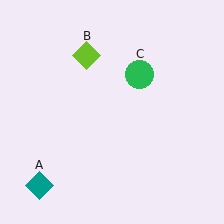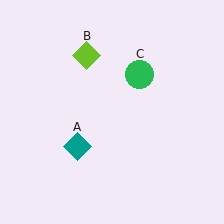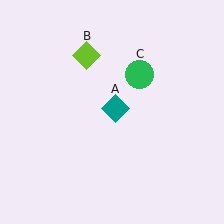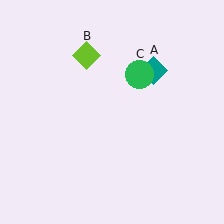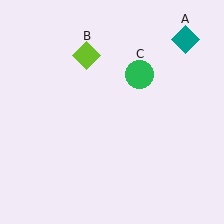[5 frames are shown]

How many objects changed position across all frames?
1 object changed position: teal diamond (object A).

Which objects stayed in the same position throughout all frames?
Lime diamond (object B) and green circle (object C) remained stationary.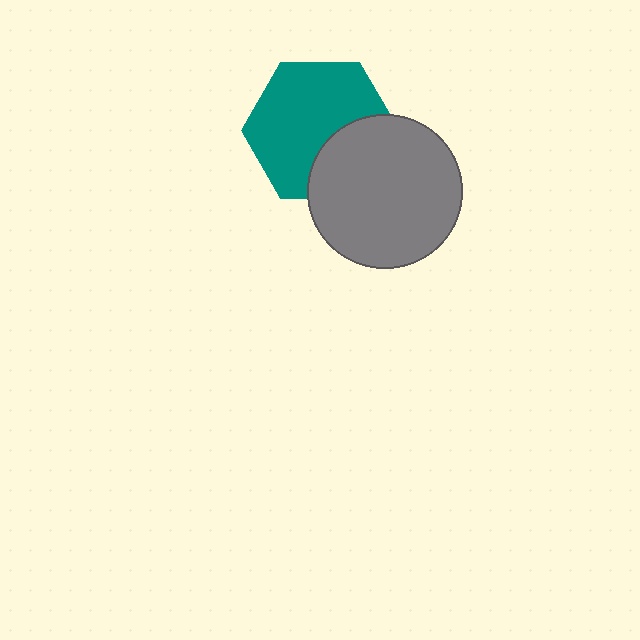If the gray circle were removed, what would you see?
You would see the complete teal hexagon.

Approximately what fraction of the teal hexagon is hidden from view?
Roughly 32% of the teal hexagon is hidden behind the gray circle.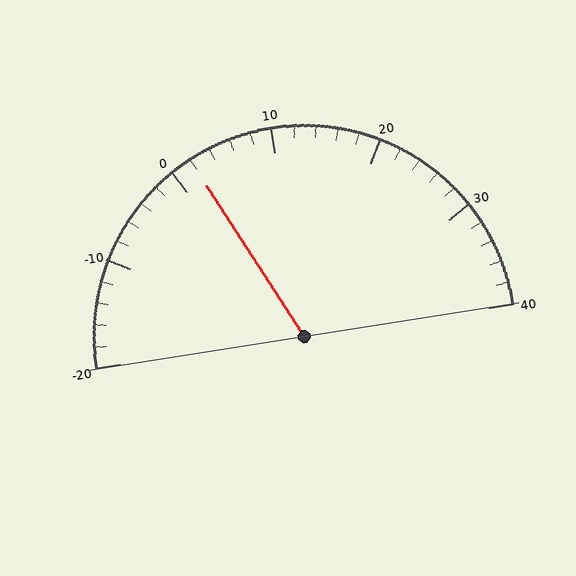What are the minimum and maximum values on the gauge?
The gauge ranges from -20 to 40.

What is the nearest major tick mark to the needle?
The nearest major tick mark is 0.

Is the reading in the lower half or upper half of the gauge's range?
The reading is in the lower half of the range (-20 to 40).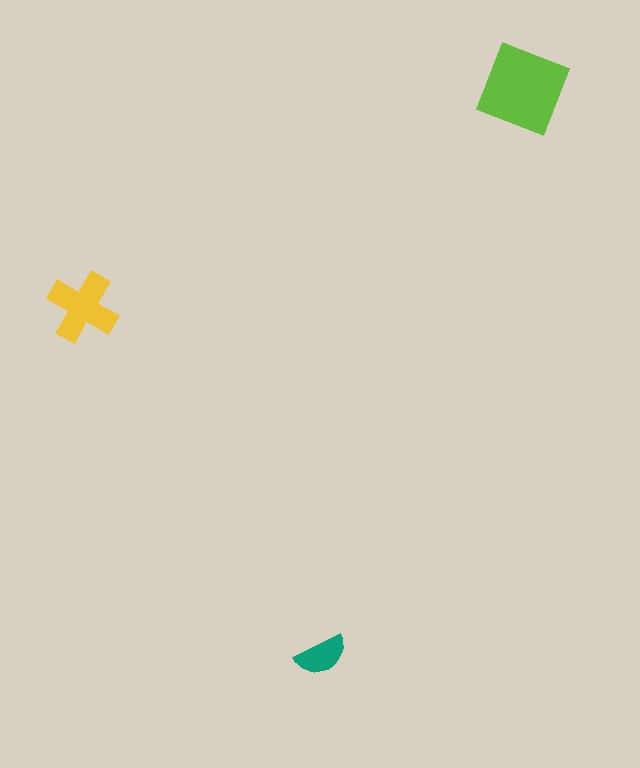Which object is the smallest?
The teal semicircle.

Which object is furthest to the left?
The yellow cross is leftmost.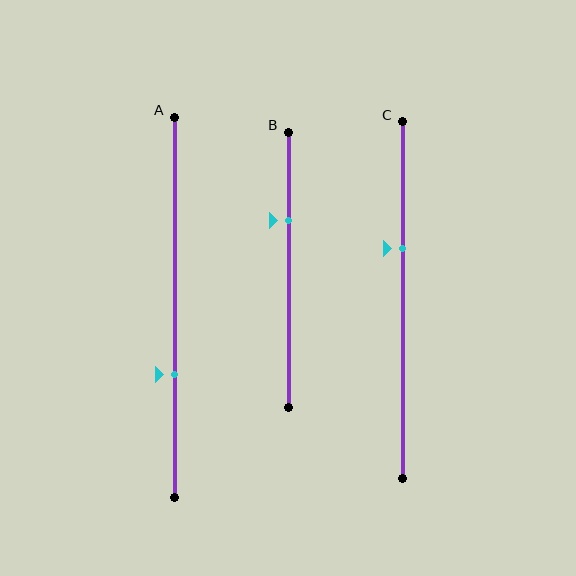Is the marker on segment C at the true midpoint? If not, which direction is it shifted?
No, the marker on segment C is shifted upward by about 15% of the segment length.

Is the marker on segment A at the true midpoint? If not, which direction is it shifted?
No, the marker on segment A is shifted downward by about 18% of the segment length.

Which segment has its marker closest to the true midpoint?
Segment C has its marker closest to the true midpoint.